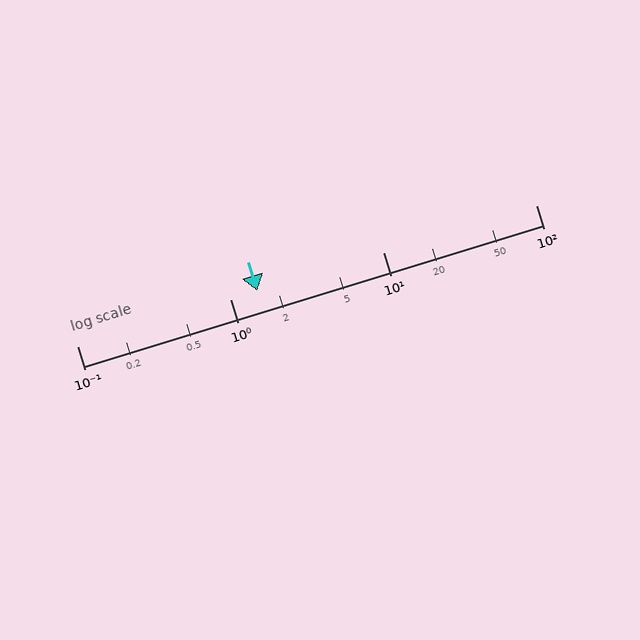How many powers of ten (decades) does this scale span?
The scale spans 3 decades, from 0.1 to 100.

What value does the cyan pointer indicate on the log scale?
The pointer indicates approximately 1.5.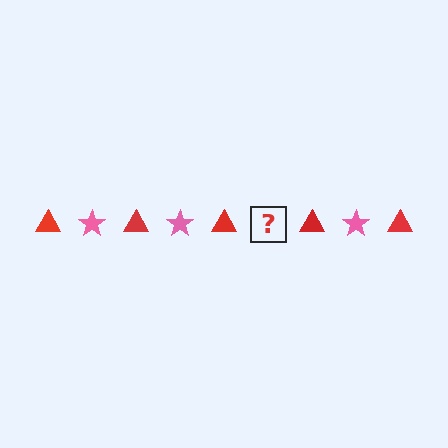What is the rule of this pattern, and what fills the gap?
The rule is that the pattern alternates between red triangle and pink star. The gap should be filled with a pink star.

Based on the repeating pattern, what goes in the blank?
The blank should be a pink star.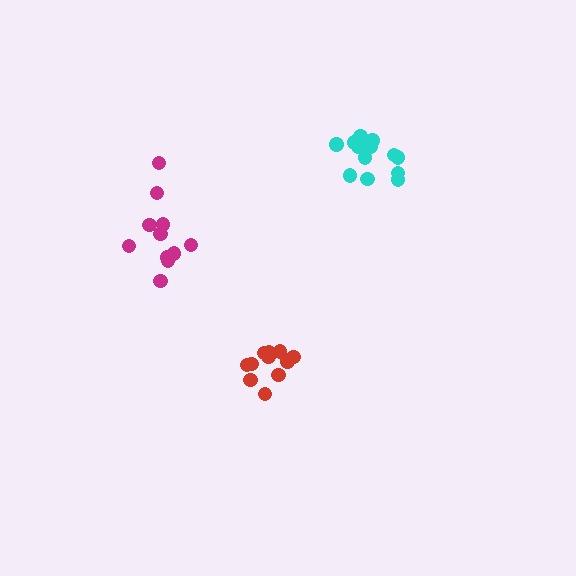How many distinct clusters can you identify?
There are 3 distinct clusters.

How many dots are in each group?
Group 1: 11 dots, Group 2: 13 dots, Group 3: 11 dots (35 total).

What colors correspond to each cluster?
The clusters are colored: red, cyan, magenta.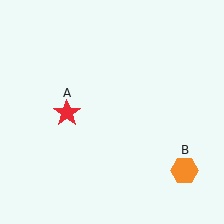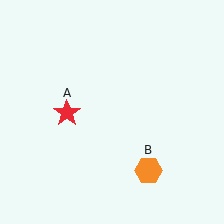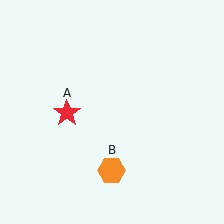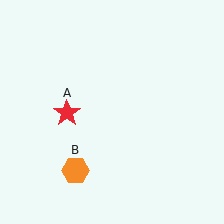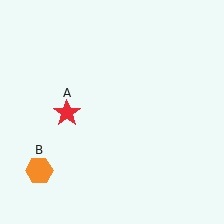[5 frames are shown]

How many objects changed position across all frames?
1 object changed position: orange hexagon (object B).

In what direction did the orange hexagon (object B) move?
The orange hexagon (object B) moved left.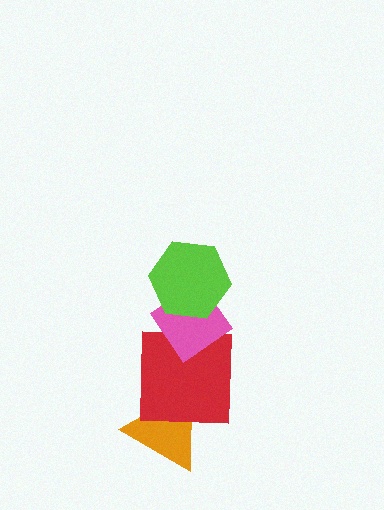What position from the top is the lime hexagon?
The lime hexagon is 1st from the top.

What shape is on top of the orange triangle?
The red square is on top of the orange triangle.